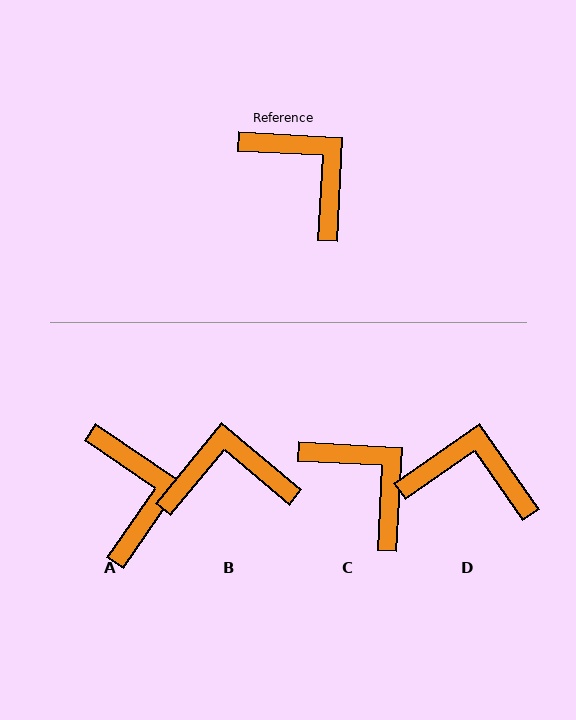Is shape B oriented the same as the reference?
No, it is off by about 53 degrees.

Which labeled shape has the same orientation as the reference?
C.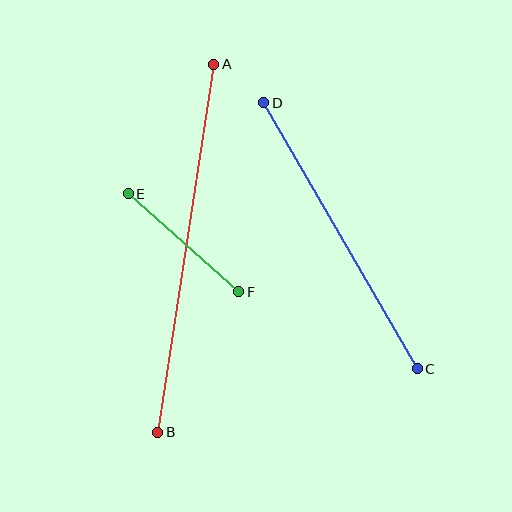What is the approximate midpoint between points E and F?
The midpoint is at approximately (184, 243) pixels.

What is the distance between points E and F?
The distance is approximately 148 pixels.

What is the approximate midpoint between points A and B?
The midpoint is at approximately (186, 248) pixels.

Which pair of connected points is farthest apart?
Points A and B are farthest apart.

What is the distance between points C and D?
The distance is approximately 307 pixels.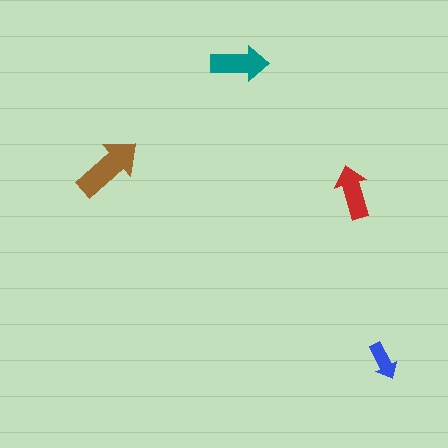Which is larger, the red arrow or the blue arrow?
The red one.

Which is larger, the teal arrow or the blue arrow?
The teal one.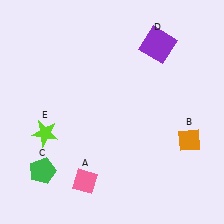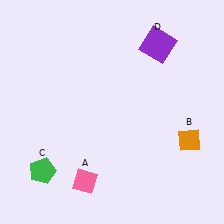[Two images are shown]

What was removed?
The lime star (E) was removed in Image 2.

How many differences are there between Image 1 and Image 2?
There is 1 difference between the two images.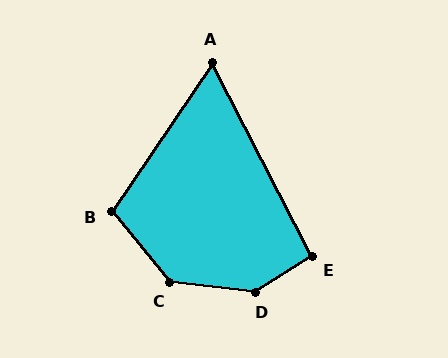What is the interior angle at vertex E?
Approximately 95 degrees (approximately right).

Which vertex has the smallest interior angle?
A, at approximately 61 degrees.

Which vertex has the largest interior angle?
D, at approximately 142 degrees.